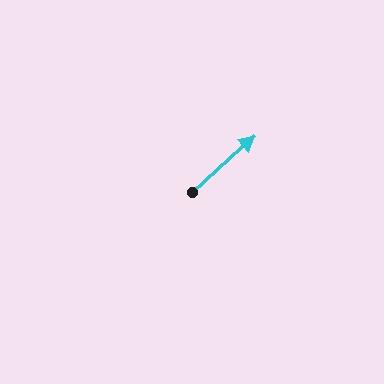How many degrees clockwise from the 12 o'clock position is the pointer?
Approximately 48 degrees.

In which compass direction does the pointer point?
Northeast.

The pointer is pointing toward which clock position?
Roughly 2 o'clock.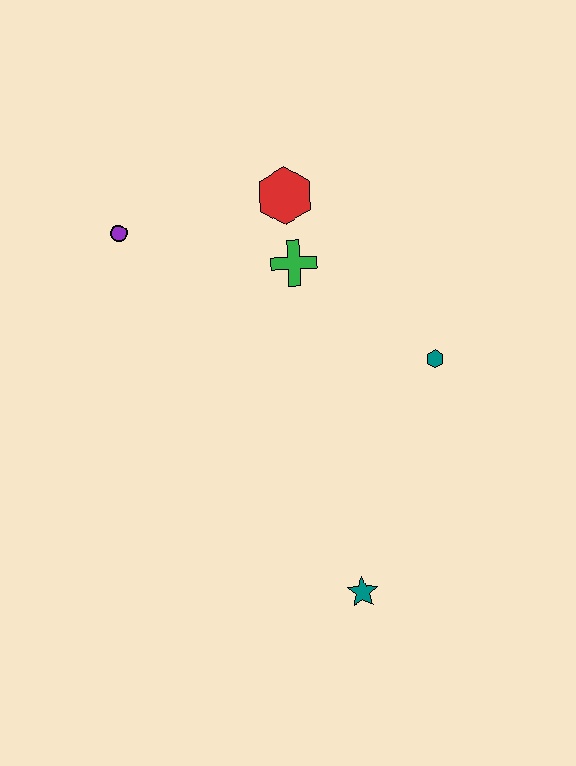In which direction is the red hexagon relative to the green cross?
The red hexagon is above the green cross.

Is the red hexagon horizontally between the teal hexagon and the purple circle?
Yes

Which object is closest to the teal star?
The teal hexagon is closest to the teal star.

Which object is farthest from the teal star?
The purple circle is farthest from the teal star.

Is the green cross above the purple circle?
No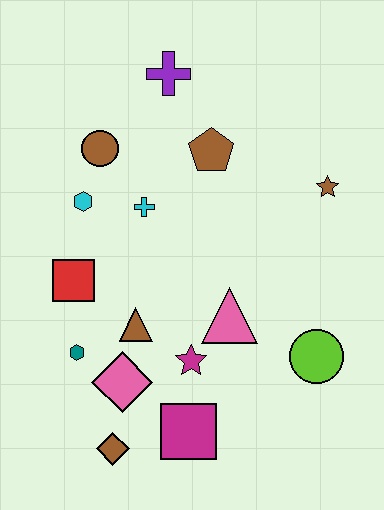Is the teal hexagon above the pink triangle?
No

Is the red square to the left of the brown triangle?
Yes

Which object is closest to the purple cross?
The brown pentagon is closest to the purple cross.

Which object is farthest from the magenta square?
The purple cross is farthest from the magenta square.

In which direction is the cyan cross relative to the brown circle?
The cyan cross is below the brown circle.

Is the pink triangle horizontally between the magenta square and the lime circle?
Yes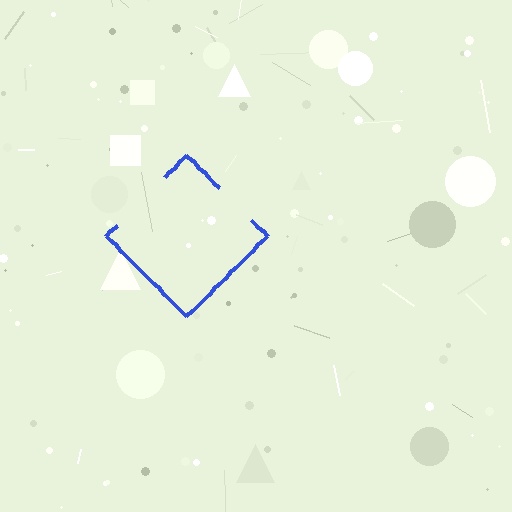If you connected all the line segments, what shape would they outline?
They would outline a diamond.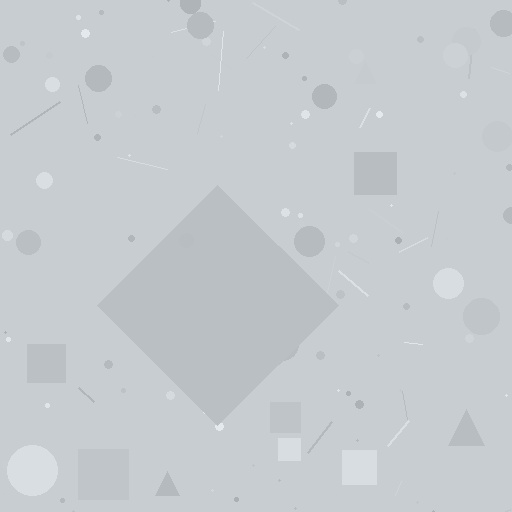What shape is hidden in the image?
A diamond is hidden in the image.